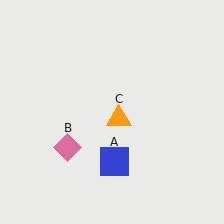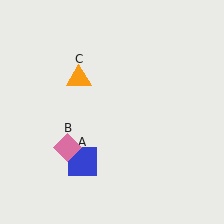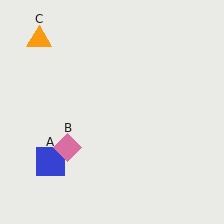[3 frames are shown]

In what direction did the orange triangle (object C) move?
The orange triangle (object C) moved up and to the left.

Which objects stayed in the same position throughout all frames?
Pink diamond (object B) remained stationary.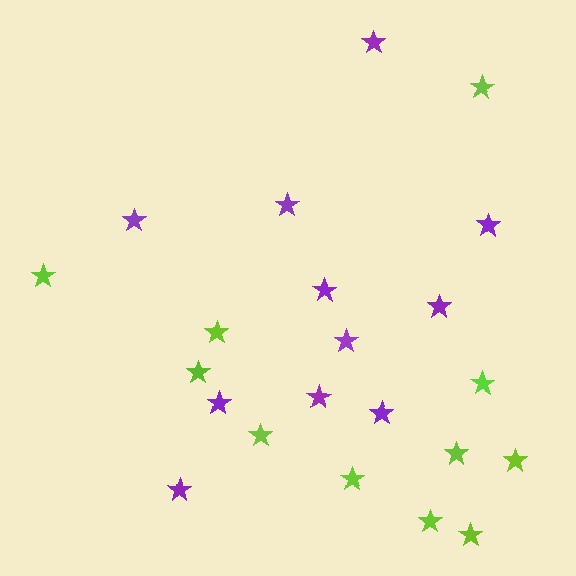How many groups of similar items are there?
There are 2 groups: one group of purple stars (11) and one group of lime stars (11).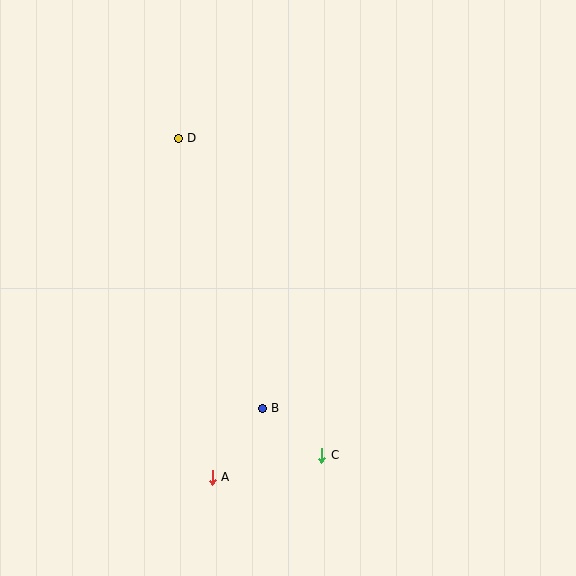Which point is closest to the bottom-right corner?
Point C is closest to the bottom-right corner.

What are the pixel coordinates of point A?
Point A is at (212, 477).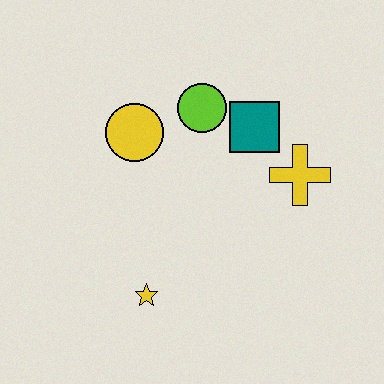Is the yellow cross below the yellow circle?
Yes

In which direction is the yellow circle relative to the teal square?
The yellow circle is to the left of the teal square.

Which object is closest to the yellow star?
The yellow circle is closest to the yellow star.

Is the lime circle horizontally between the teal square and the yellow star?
Yes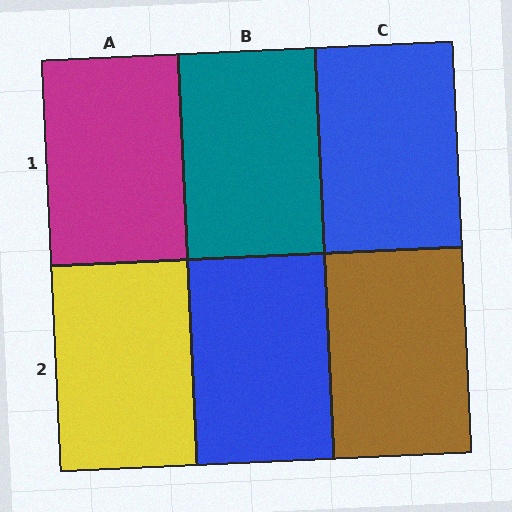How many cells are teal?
1 cell is teal.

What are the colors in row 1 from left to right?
Magenta, teal, blue.